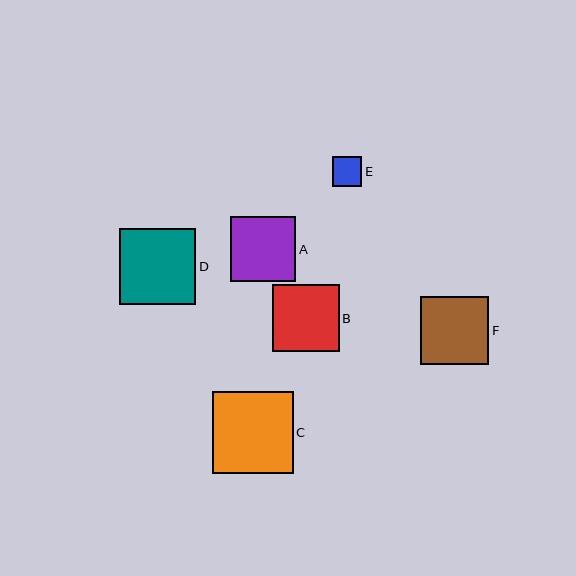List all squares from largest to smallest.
From largest to smallest: C, D, F, B, A, E.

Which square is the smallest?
Square E is the smallest with a size of approximately 29 pixels.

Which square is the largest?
Square C is the largest with a size of approximately 81 pixels.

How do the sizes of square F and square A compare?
Square F and square A are approximately the same size.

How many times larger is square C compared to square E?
Square C is approximately 2.8 times the size of square E.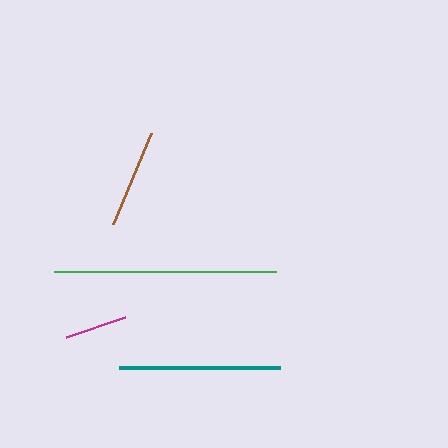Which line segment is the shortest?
The magenta line is the shortest at approximately 62 pixels.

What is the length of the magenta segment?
The magenta segment is approximately 62 pixels long.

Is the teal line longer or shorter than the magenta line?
The teal line is longer than the magenta line.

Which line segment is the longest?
The green line is the longest at approximately 223 pixels.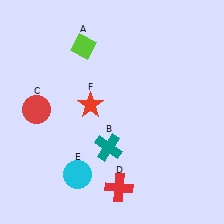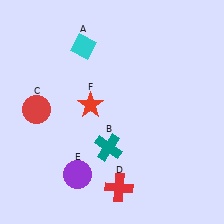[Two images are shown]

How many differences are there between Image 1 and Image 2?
There are 2 differences between the two images.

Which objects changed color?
A changed from lime to cyan. E changed from cyan to purple.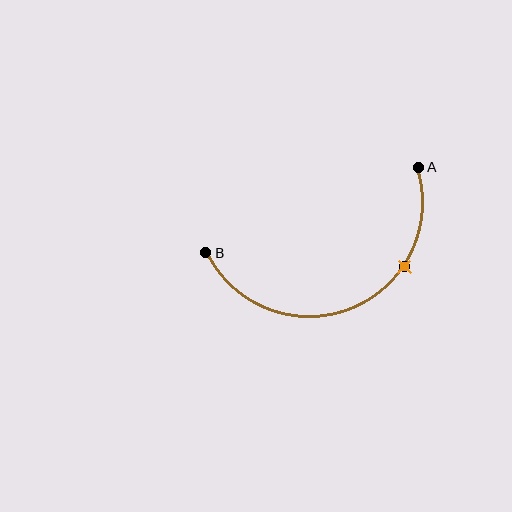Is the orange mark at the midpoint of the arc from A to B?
No. The orange mark lies on the arc but is closer to endpoint A. The arc midpoint would be at the point on the curve equidistant along the arc from both A and B.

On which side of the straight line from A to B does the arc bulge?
The arc bulges below the straight line connecting A and B.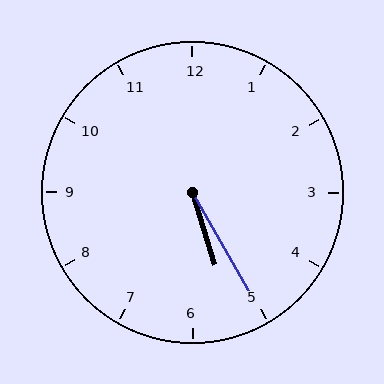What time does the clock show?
5:25.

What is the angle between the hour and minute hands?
Approximately 12 degrees.